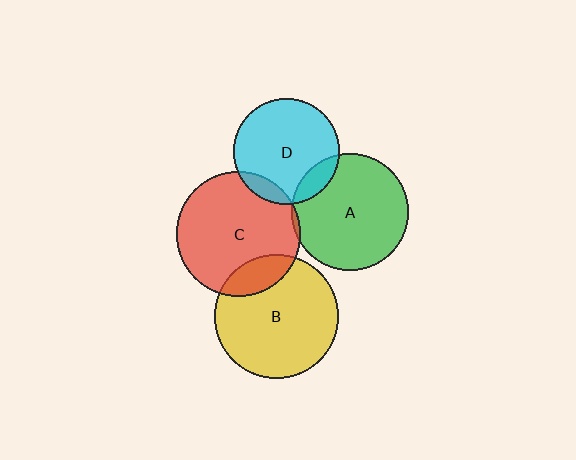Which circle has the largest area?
Circle C (red).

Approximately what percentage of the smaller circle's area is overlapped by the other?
Approximately 10%.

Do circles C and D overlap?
Yes.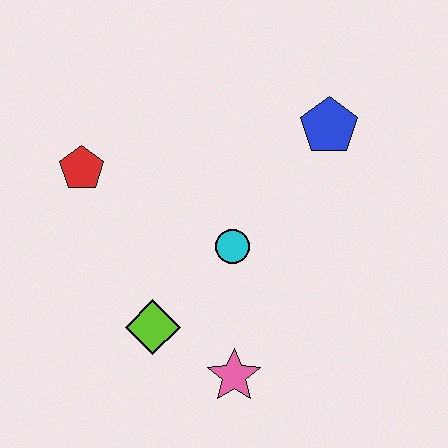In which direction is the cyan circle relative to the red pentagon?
The cyan circle is to the right of the red pentagon.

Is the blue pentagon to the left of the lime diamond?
No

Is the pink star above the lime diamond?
No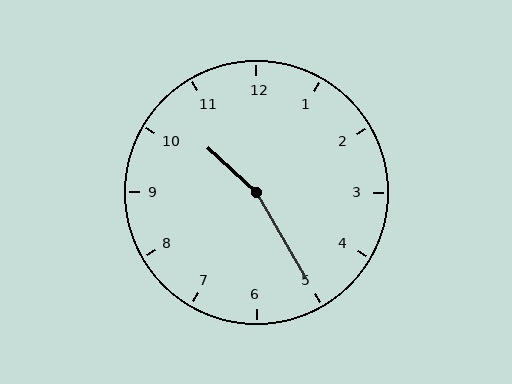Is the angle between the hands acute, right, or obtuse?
It is obtuse.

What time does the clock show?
10:25.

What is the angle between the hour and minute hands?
Approximately 162 degrees.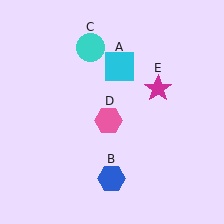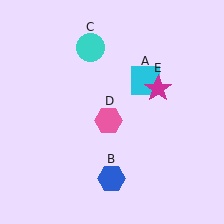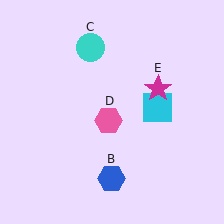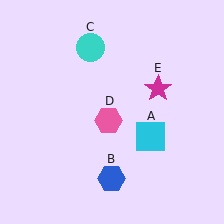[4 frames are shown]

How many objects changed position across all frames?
1 object changed position: cyan square (object A).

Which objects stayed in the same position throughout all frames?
Blue hexagon (object B) and cyan circle (object C) and pink hexagon (object D) and magenta star (object E) remained stationary.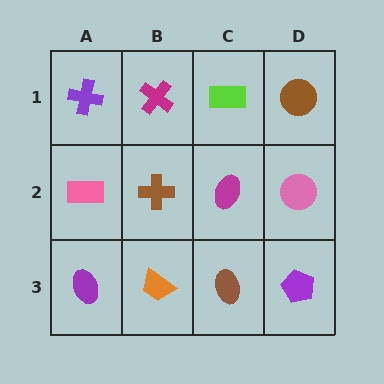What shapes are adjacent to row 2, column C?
A lime rectangle (row 1, column C), a brown ellipse (row 3, column C), a brown cross (row 2, column B), a pink circle (row 2, column D).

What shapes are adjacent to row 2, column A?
A purple cross (row 1, column A), a purple ellipse (row 3, column A), a brown cross (row 2, column B).